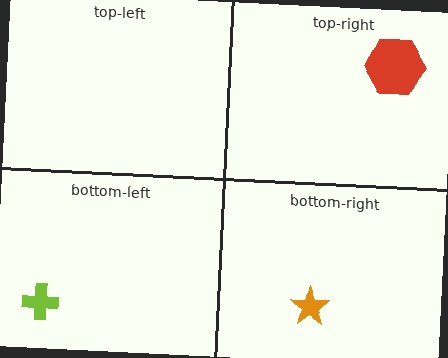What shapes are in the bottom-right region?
The orange star.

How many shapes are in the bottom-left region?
1.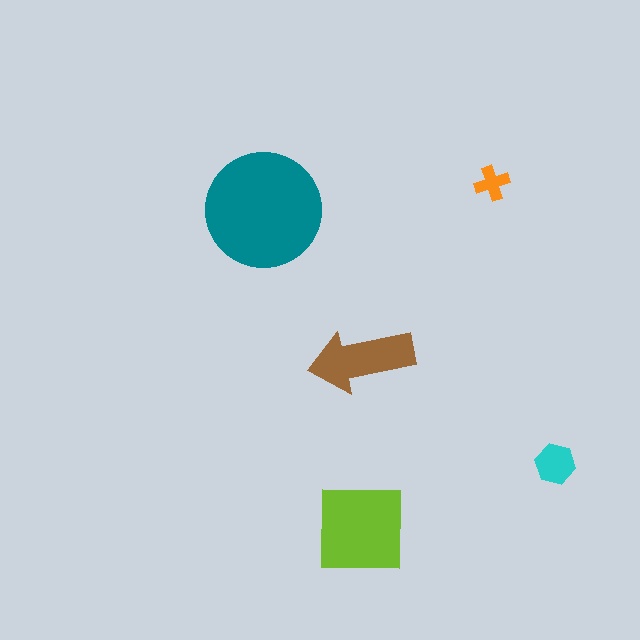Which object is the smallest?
The orange cross.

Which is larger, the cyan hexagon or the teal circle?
The teal circle.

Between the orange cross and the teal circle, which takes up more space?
The teal circle.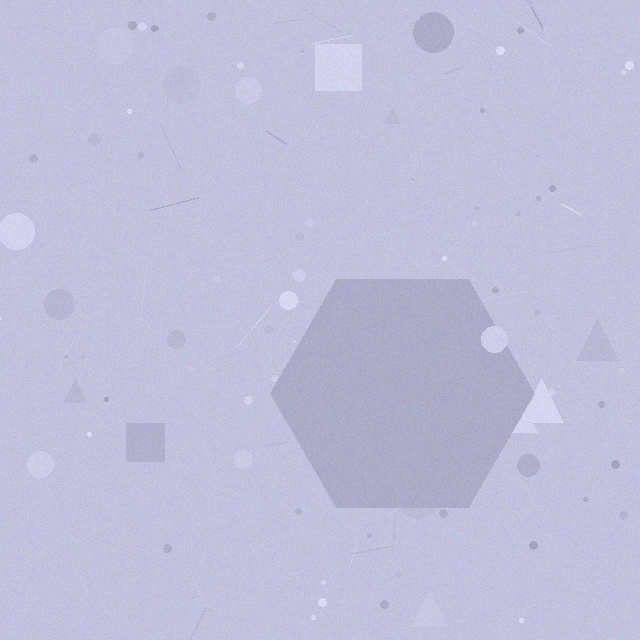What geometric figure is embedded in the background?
A hexagon is embedded in the background.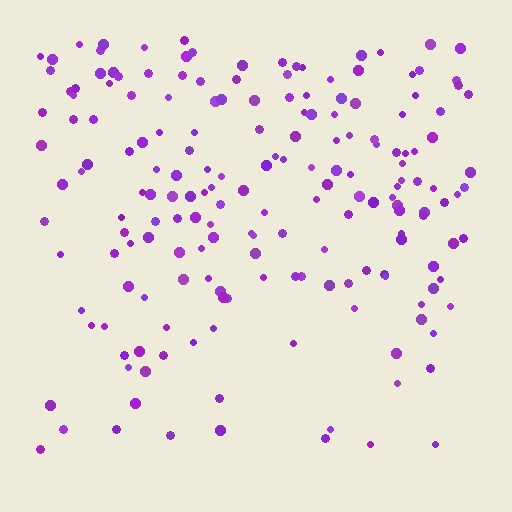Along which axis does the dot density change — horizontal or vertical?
Vertical.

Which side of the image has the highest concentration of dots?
The top.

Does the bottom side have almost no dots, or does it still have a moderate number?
Still a moderate number, just noticeably fewer than the top.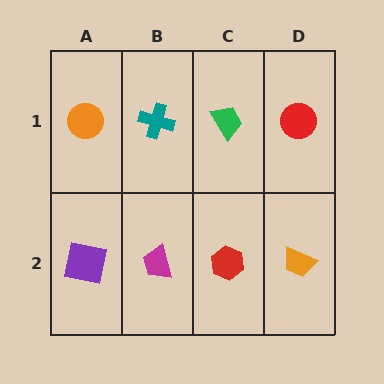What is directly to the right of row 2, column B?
A red hexagon.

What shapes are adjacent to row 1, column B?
A magenta trapezoid (row 2, column B), an orange circle (row 1, column A), a green trapezoid (row 1, column C).